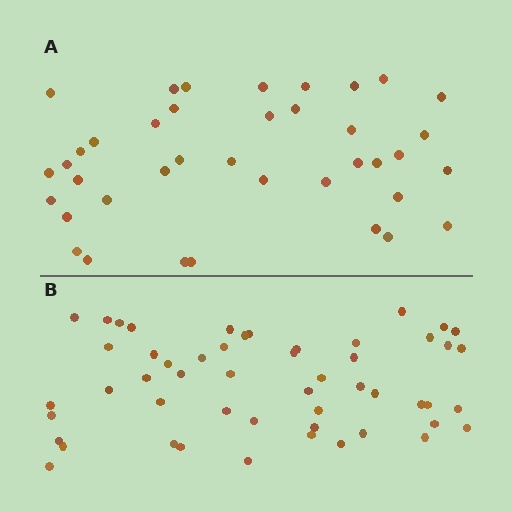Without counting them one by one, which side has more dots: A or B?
Region B (the bottom region) has more dots.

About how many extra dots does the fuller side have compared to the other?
Region B has approximately 15 more dots than region A.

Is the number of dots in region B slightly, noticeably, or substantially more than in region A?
Region B has noticeably more, but not dramatically so. The ratio is roughly 1.3 to 1.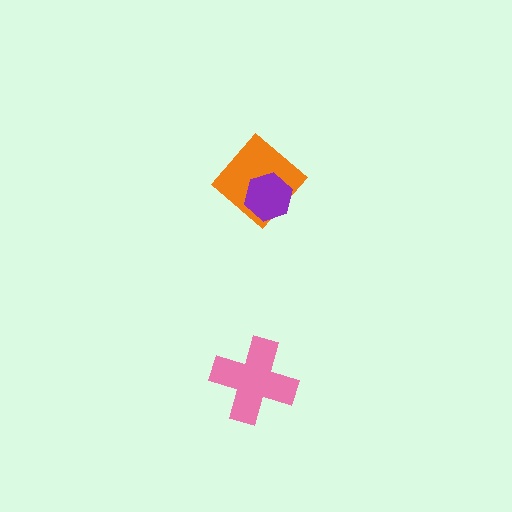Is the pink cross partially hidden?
No, no other shape covers it.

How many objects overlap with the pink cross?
0 objects overlap with the pink cross.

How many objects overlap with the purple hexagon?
1 object overlaps with the purple hexagon.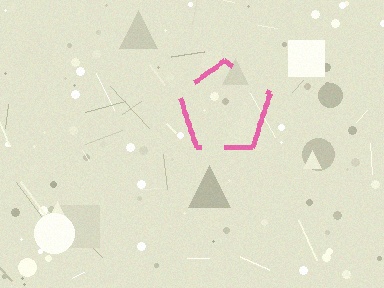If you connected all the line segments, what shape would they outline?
They would outline a pentagon.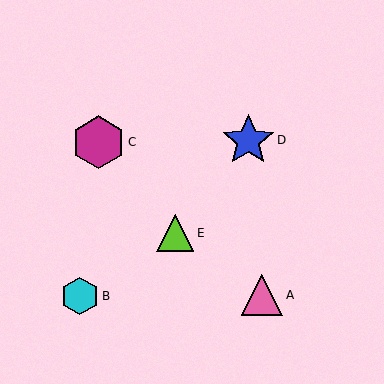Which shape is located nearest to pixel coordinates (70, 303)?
The cyan hexagon (labeled B) at (80, 296) is nearest to that location.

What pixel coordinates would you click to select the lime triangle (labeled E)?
Click at (175, 233) to select the lime triangle E.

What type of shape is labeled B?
Shape B is a cyan hexagon.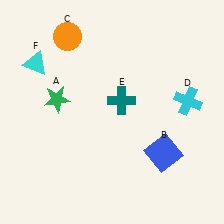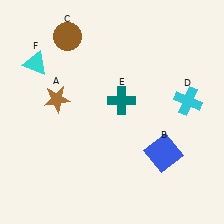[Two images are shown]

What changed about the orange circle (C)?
In Image 1, C is orange. In Image 2, it changed to brown.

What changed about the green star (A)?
In Image 1, A is green. In Image 2, it changed to brown.